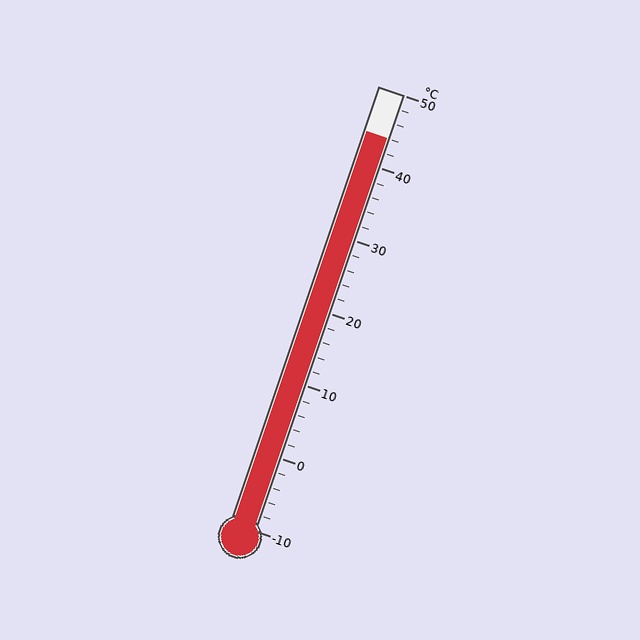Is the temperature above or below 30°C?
The temperature is above 30°C.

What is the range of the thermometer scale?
The thermometer scale ranges from -10°C to 50°C.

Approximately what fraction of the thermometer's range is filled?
The thermometer is filled to approximately 90% of its range.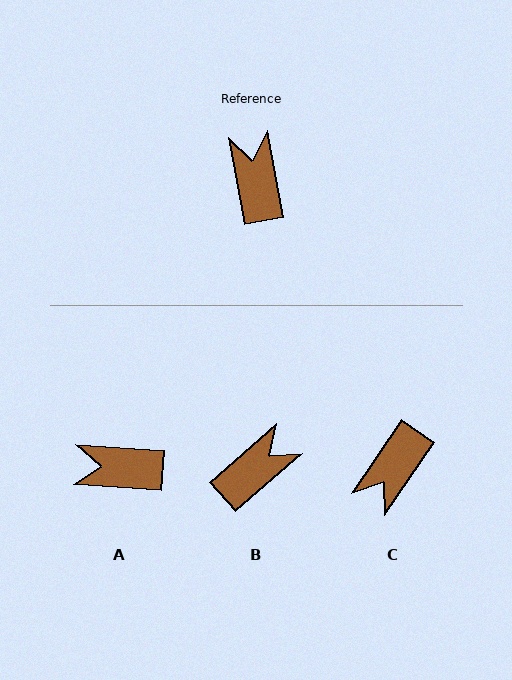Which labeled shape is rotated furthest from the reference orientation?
C, about 135 degrees away.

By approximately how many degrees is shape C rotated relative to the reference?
Approximately 135 degrees counter-clockwise.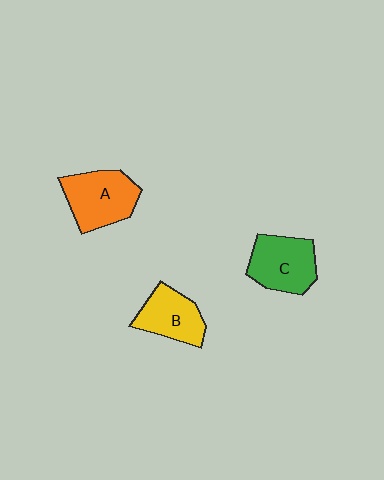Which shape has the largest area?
Shape A (orange).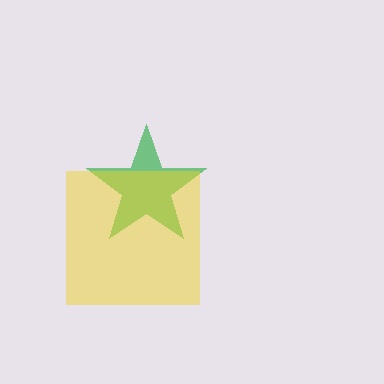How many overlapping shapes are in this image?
There are 2 overlapping shapes in the image.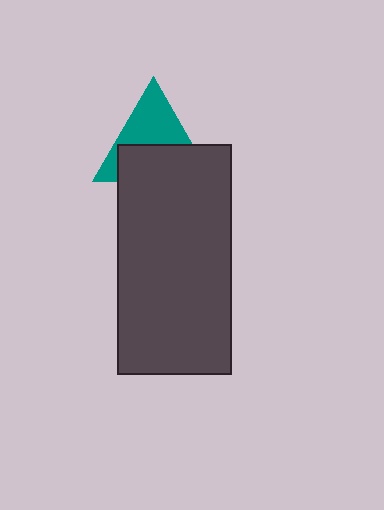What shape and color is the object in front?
The object in front is a dark gray rectangle.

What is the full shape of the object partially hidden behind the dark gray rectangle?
The partially hidden object is a teal triangle.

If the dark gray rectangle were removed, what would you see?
You would see the complete teal triangle.